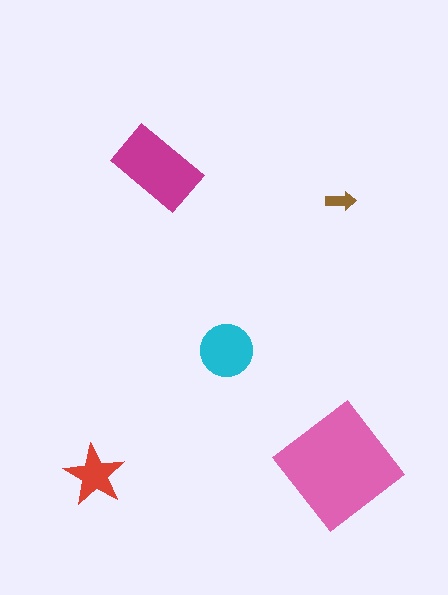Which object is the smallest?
The brown arrow.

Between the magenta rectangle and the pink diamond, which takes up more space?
The pink diamond.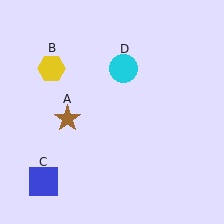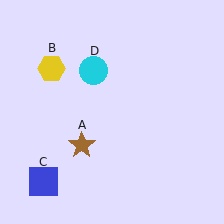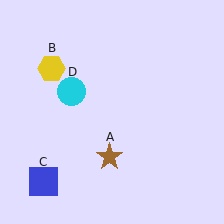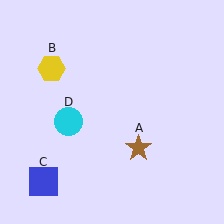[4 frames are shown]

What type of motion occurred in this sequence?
The brown star (object A), cyan circle (object D) rotated counterclockwise around the center of the scene.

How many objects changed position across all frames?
2 objects changed position: brown star (object A), cyan circle (object D).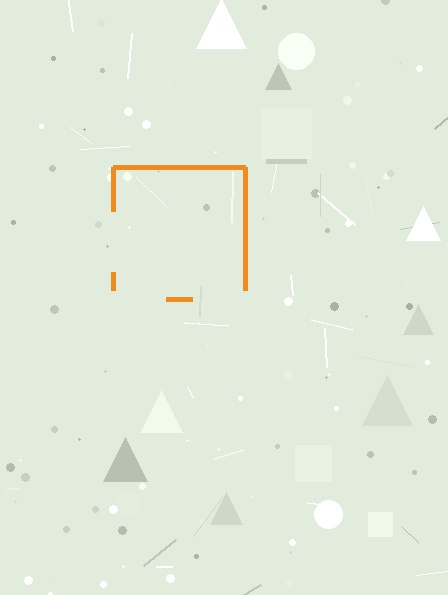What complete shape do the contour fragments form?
The contour fragments form a square.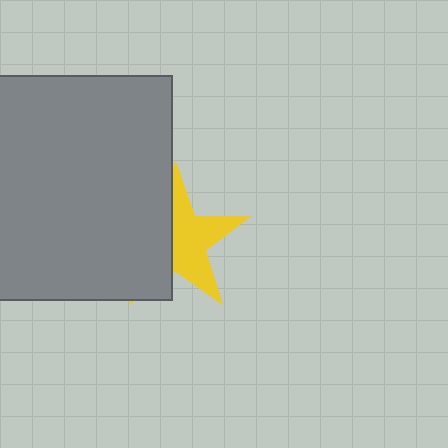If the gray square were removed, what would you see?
You would see the complete yellow star.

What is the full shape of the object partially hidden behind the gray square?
The partially hidden object is a yellow star.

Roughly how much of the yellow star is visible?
About half of it is visible (roughly 54%).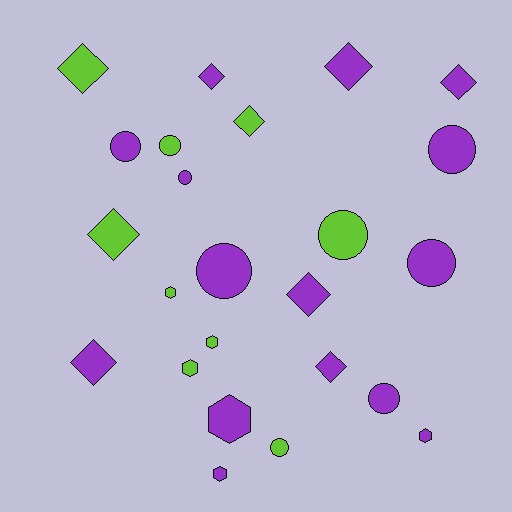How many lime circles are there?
There are 3 lime circles.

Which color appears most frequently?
Purple, with 15 objects.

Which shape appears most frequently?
Circle, with 9 objects.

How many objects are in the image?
There are 24 objects.